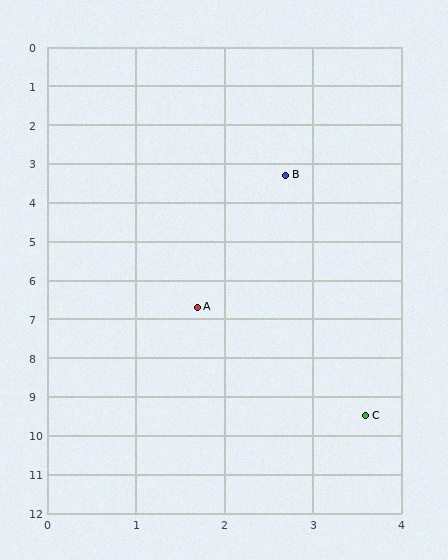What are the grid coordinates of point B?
Point B is at approximately (2.7, 3.3).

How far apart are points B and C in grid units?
Points B and C are about 6.3 grid units apart.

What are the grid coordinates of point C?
Point C is at approximately (3.6, 9.5).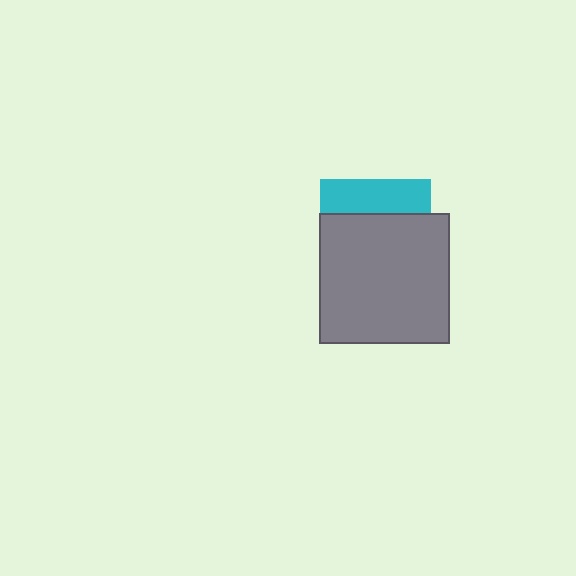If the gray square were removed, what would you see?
You would see the complete cyan square.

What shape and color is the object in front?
The object in front is a gray square.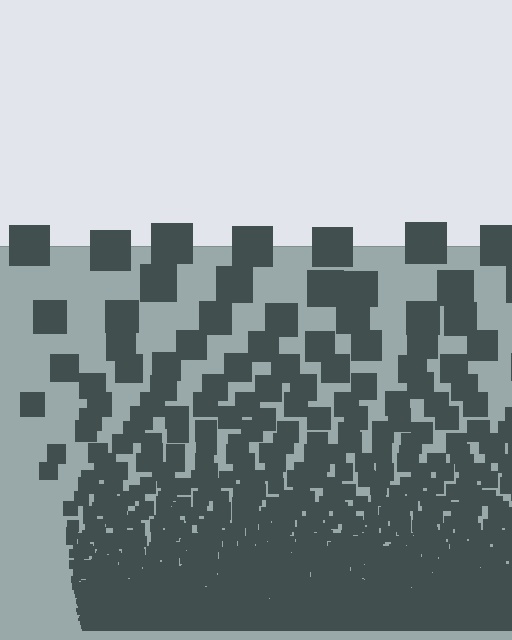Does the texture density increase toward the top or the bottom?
Density increases toward the bottom.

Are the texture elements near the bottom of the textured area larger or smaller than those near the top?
Smaller. The gradient is inverted — elements near the bottom are smaller and denser.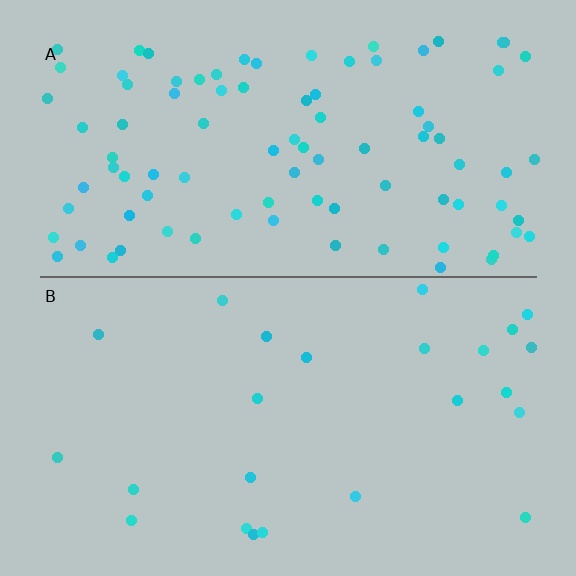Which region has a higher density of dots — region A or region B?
A (the top).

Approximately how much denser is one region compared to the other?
Approximately 3.7× — region A over region B.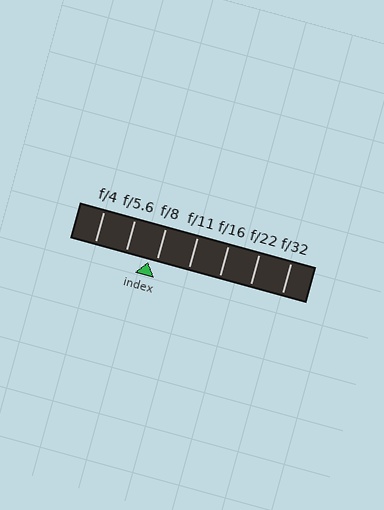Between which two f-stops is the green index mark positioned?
The index mark is between f/5.6 and f/8.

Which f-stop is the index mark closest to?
The index mark is closest to f/8.